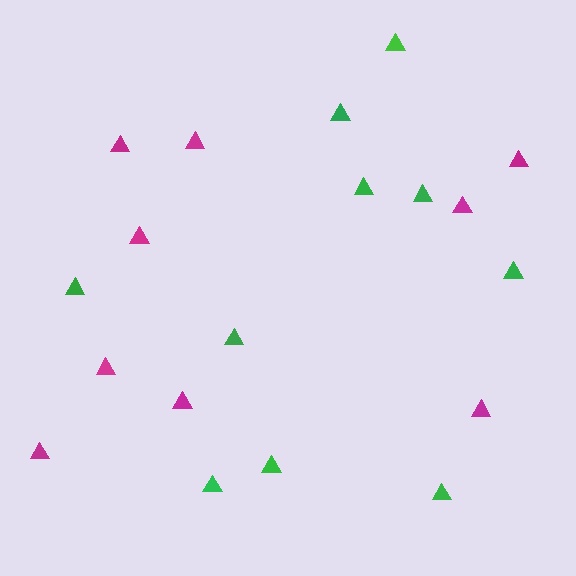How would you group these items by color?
There are 2 groups: one group of magenta triangles (9) and one group of green triangles (10).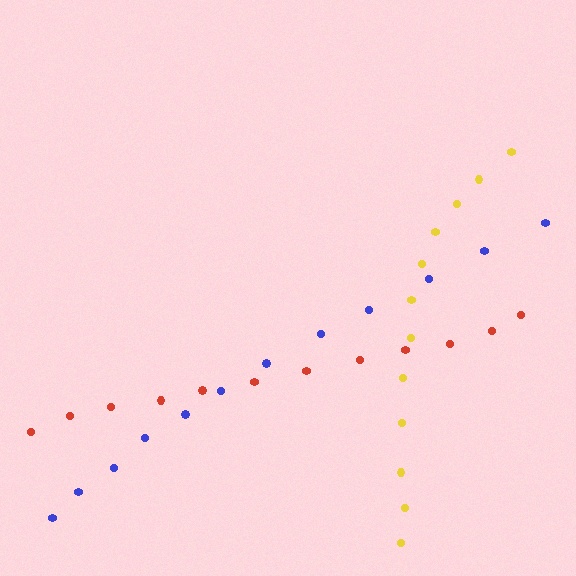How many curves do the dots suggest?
There are 3 distinct paths.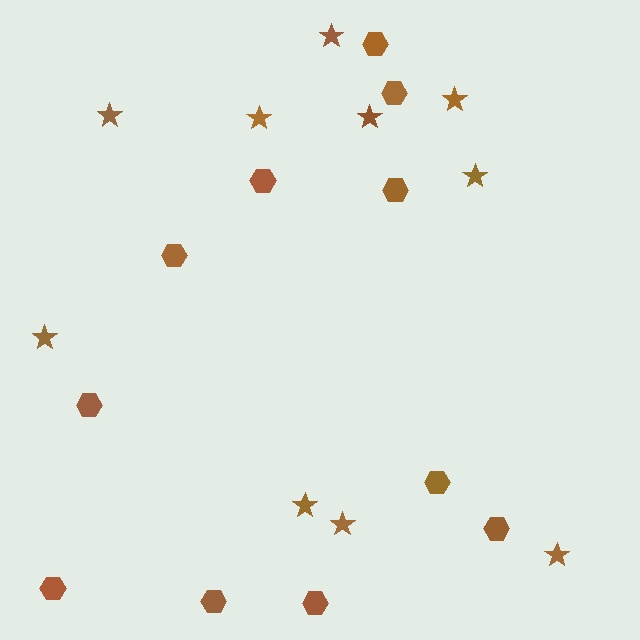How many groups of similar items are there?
There are 2 groups: one group of hexagons (11) and one group of stars (10).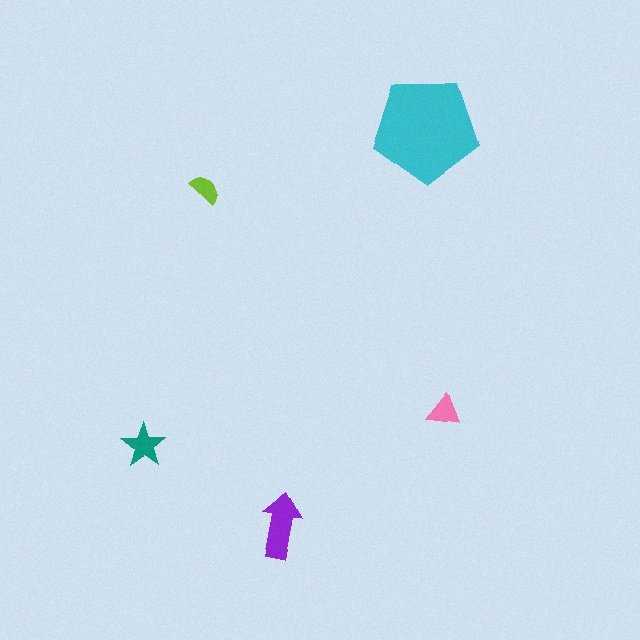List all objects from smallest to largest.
The lime semicircle, the pink triangle, the teal star, the purple arrow, the cyan pentagon.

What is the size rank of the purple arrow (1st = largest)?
2nd.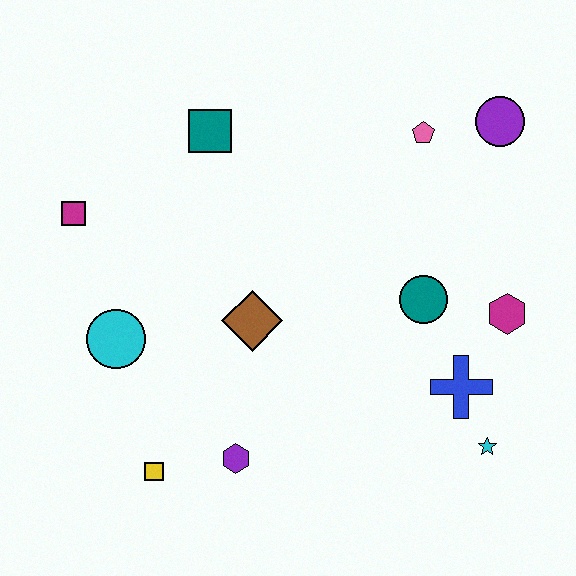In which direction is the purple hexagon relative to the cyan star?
The purple hexagon is to the left of the cyan star.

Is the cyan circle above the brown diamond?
No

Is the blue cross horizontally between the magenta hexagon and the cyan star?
No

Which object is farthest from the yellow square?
The purple circle is farthest from the yellow square.